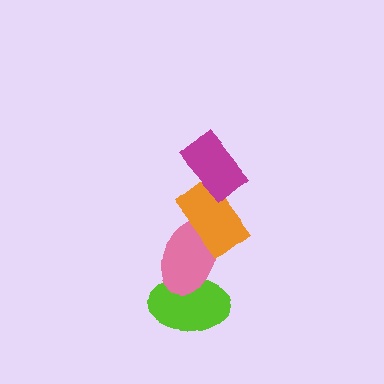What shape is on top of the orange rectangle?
The magenta rectangle is on top of the orange rectangle.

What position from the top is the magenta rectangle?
The magenta rectangle is 1st from the top.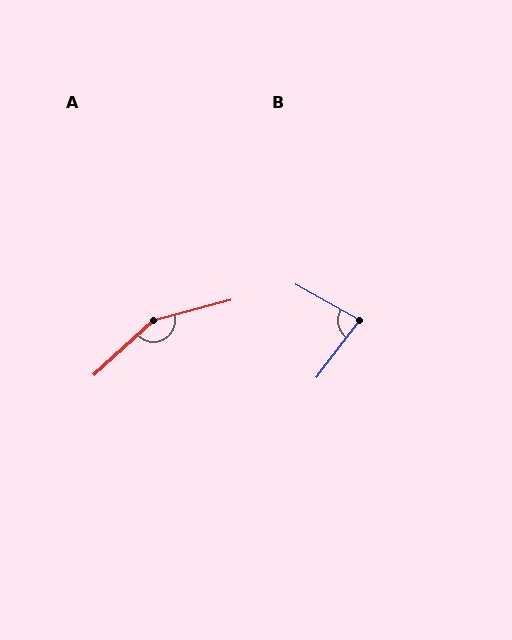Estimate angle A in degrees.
Approximately 152 degrees.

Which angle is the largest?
A, at approximately 152 degrees.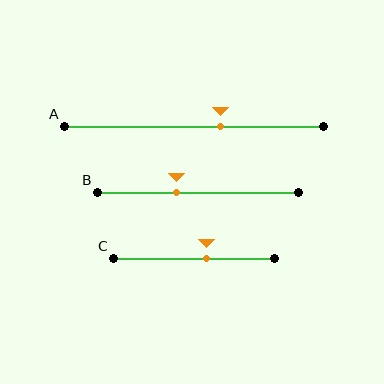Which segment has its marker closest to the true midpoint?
Segment C has its marker closest to the true midpoint.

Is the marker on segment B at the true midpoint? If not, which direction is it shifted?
No, the marker on segment B is shifted to the left by about 11% of the segment length.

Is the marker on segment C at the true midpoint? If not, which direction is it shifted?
No, the marker on segment C is shifted to the right by about 8% of the segment length.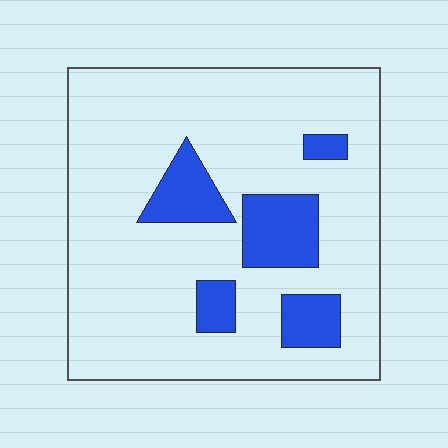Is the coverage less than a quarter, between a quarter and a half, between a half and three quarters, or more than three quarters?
Less than a quarter.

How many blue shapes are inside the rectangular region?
5.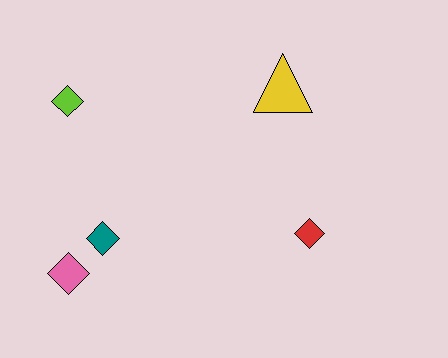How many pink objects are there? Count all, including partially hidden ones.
There is 1 pink object.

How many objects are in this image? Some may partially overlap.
There are 5 objects.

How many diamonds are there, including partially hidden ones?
There are 4 diamonds.